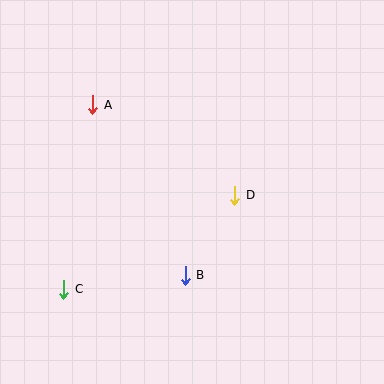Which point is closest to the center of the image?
Point D at (235, 195) is closest to the center.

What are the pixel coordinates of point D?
Point D is at (235, 195).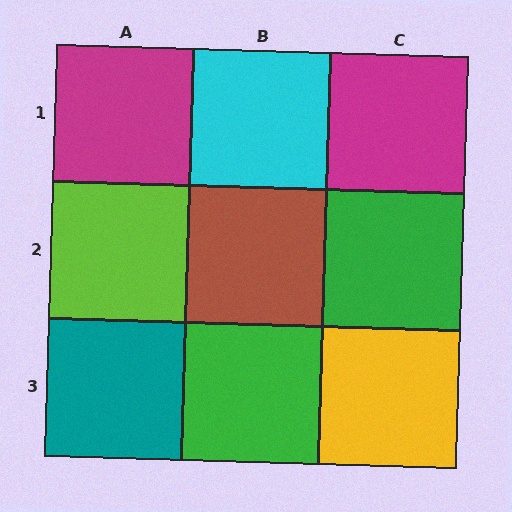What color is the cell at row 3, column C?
Yellow.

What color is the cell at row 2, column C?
Green.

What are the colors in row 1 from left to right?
Magenta, cyan, magenta.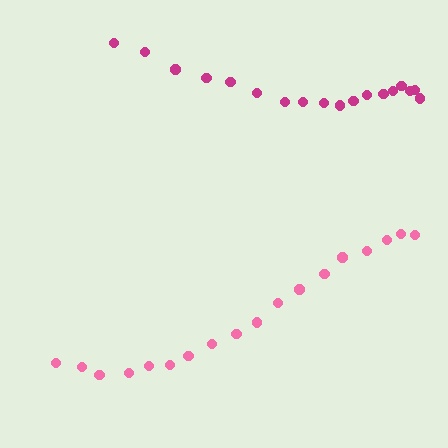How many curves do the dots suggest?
There are 2 distinct paths.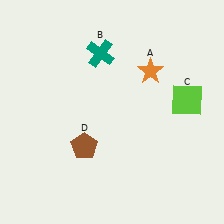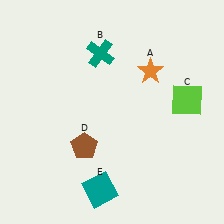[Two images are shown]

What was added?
A teal square (E) was added in Image 2.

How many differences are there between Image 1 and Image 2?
There is 1 difference between the two images.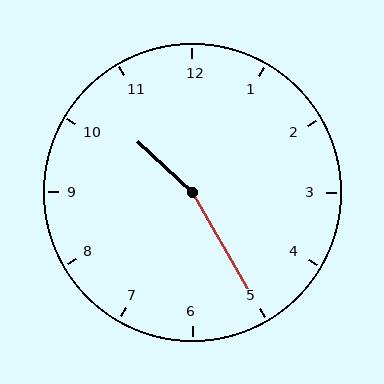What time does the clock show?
10:25.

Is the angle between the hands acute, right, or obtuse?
It is obtuse.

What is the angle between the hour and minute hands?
Approximately 162 degrees.